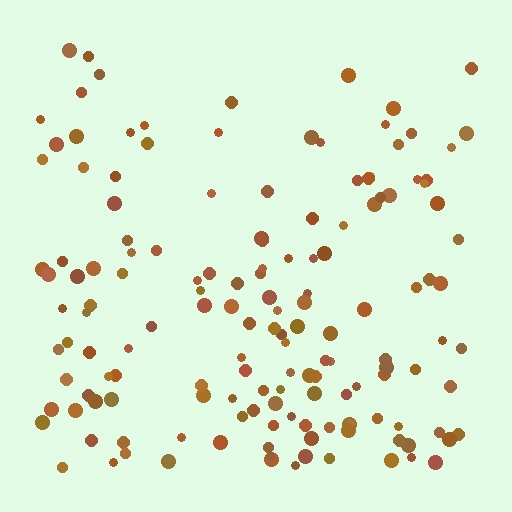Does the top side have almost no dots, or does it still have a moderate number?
Still a moderate number, just noticeably fewer than the bottom.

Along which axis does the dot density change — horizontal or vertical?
Vertical.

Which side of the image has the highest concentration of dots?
The bottom.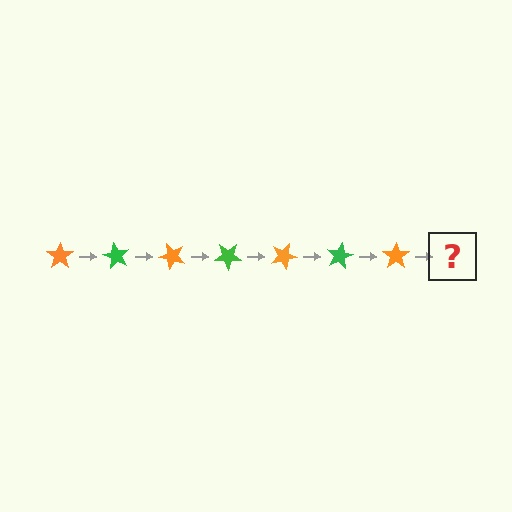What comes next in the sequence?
The next element should be a green star, rotated 420 degrees from the start.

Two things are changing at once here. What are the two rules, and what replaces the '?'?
The two rules are that it rotates 60 degrees each step and the color cycles through orange and green. The '?' should be a green star, rotated 420 degrees from the start.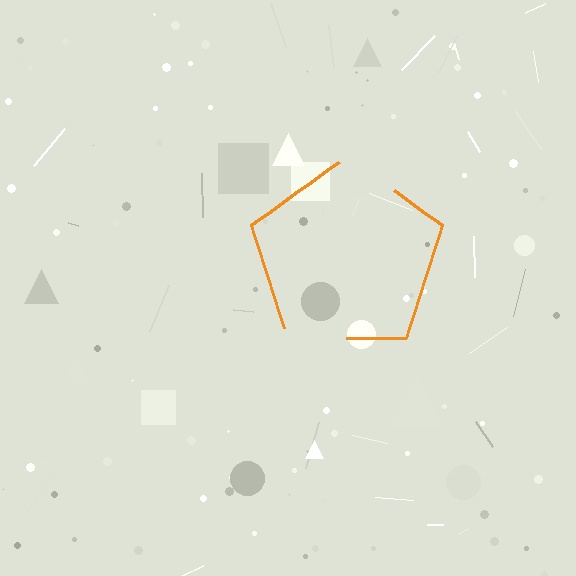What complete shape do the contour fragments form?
The contour fragments form a pentagon.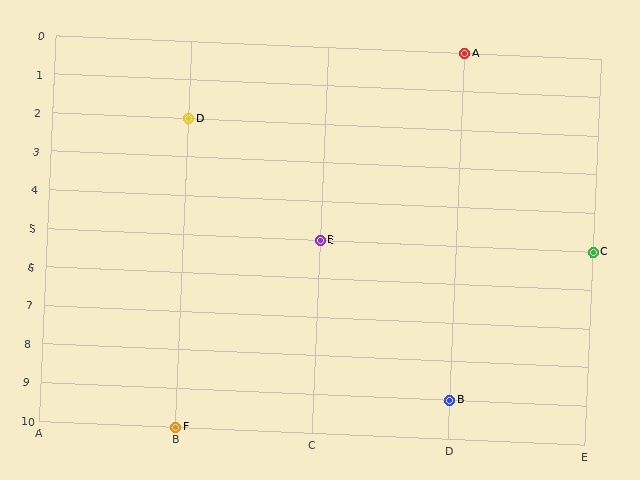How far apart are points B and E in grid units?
Points B and E are 1 column and 4 rows apart (about 4.1 grid units diagonally).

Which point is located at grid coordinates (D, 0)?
Point A is at (D, 0).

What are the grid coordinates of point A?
Point A is at grid coordinates (D, 0).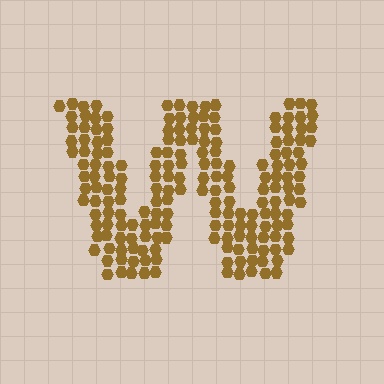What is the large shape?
The large shape is the letter W.